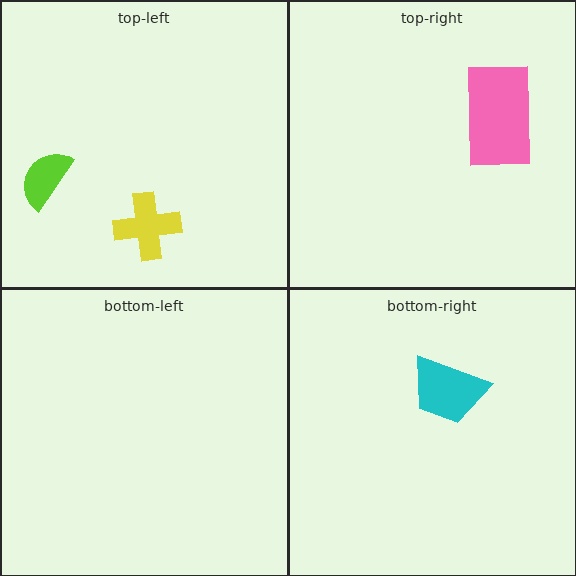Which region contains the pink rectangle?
The top-right region.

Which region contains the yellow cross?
The top-left region.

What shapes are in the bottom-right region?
The cyan trapezoid.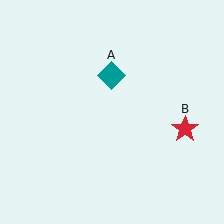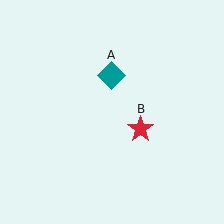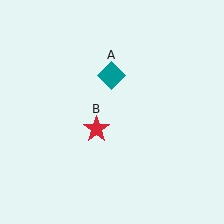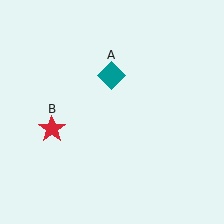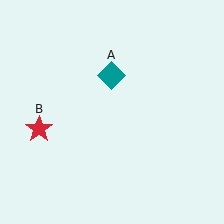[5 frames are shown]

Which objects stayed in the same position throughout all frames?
Teal diamond (object A) remained stationary.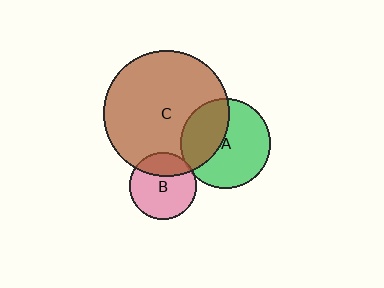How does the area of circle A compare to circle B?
Approximately 1.8 times.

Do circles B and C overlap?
Yes.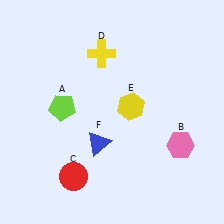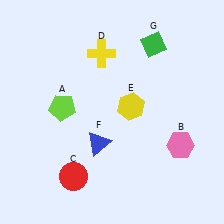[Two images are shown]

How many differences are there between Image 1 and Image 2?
There is 1 difference between the two images.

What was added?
A green diamond (G) was added in Image 2.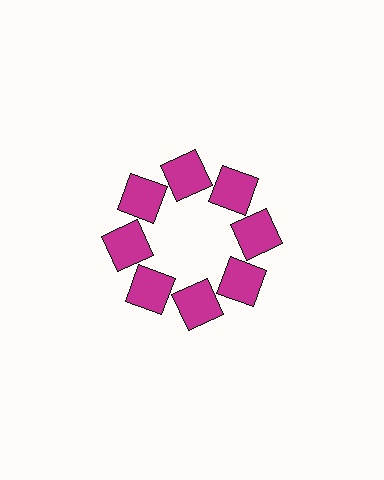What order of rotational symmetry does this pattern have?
This pattern has 8-fold rotational symmetry.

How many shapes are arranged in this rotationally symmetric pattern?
There are 8 shapes, arranged in 8 groups of 1.